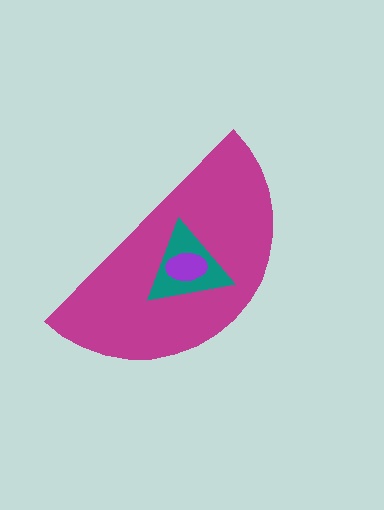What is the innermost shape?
The purple ellipse.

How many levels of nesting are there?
3.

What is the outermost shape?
The magenta semicircle.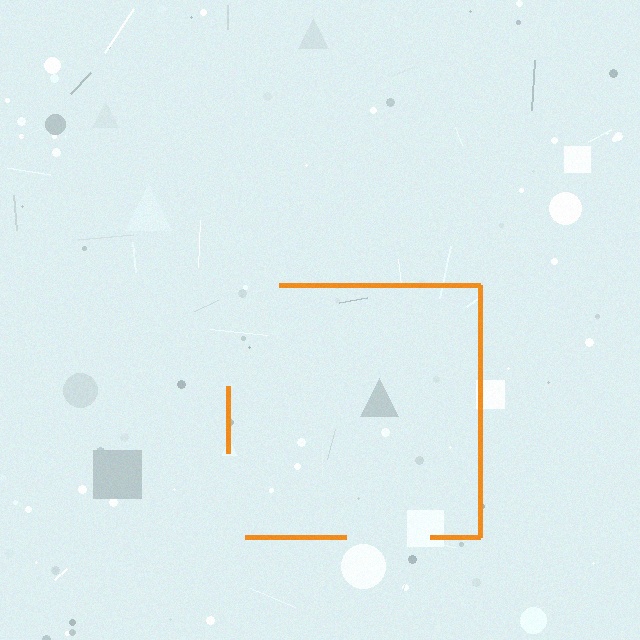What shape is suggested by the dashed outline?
The dashed outline suggests a square.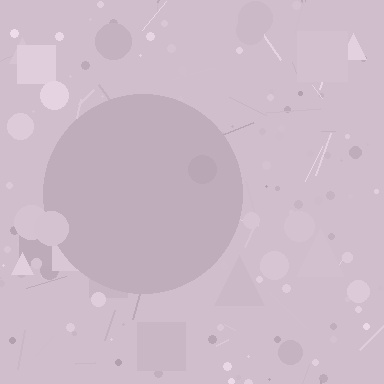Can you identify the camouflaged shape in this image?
The camouflaged shape is a circle.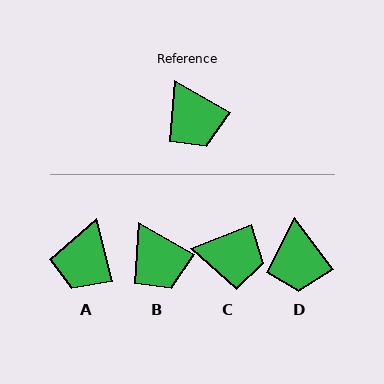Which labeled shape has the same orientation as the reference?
B.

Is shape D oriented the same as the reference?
No, it is off by about 23 degrees.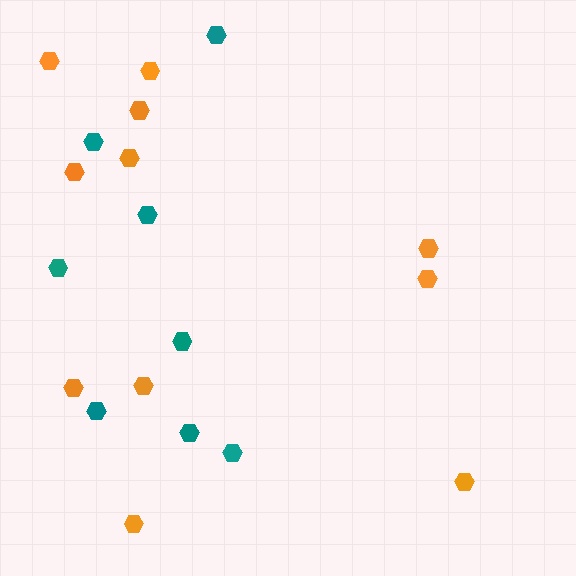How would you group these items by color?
There are 2 groups: one group of orange hexagons (11) and one group of teal hexagons (8).